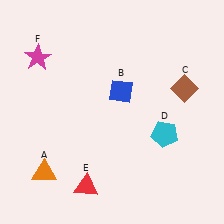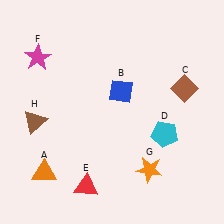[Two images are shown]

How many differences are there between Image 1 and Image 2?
There are 2 differences between the two images.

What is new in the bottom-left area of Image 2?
A brown triangle (H) was added in the bottom-left area of Image 2.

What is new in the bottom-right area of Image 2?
An orange star (G) was added in the bottom-right area of Image 2.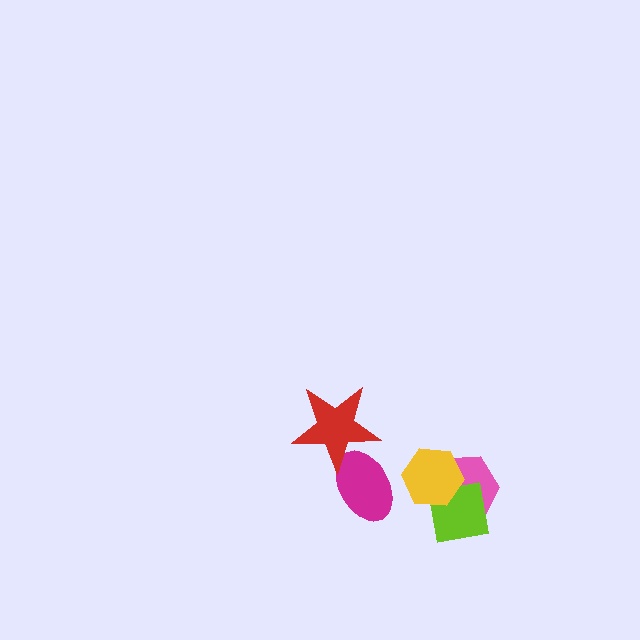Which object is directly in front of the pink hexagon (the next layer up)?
The lime square is directly in front of the pink hexagon.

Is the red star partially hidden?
No, no other shape covers it.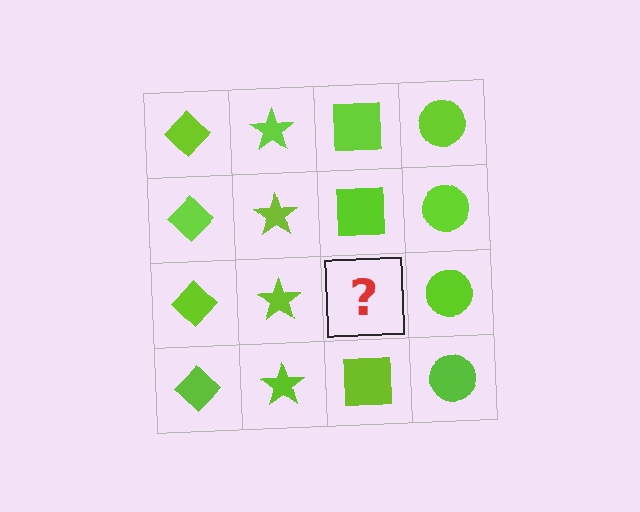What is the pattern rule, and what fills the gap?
The rule is that each column has a consistent shape. The gap should be filled with a lime square.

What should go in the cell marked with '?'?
The missing cell should contain a lime square.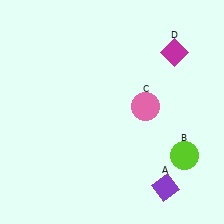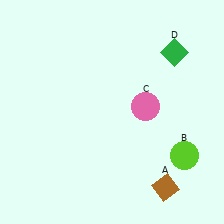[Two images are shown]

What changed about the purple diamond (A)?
In Image 1, A is purple. In Image 2, it changed to brown.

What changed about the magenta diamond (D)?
In Image 1, D is magenta. In Image 2, it changed to green.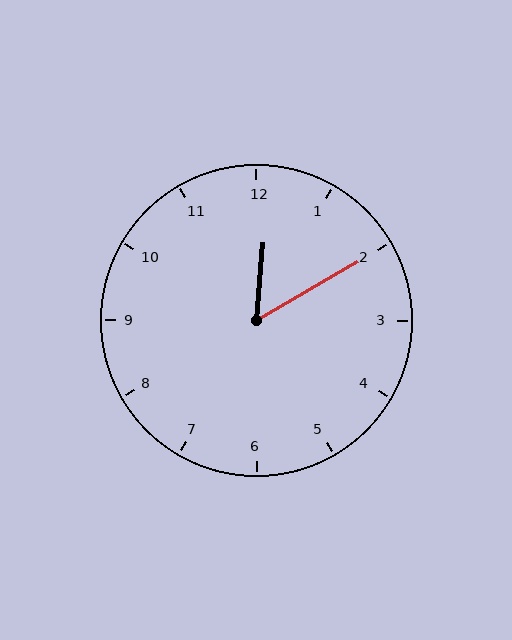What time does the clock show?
12:10.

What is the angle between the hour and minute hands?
Approximately 55 degrees.